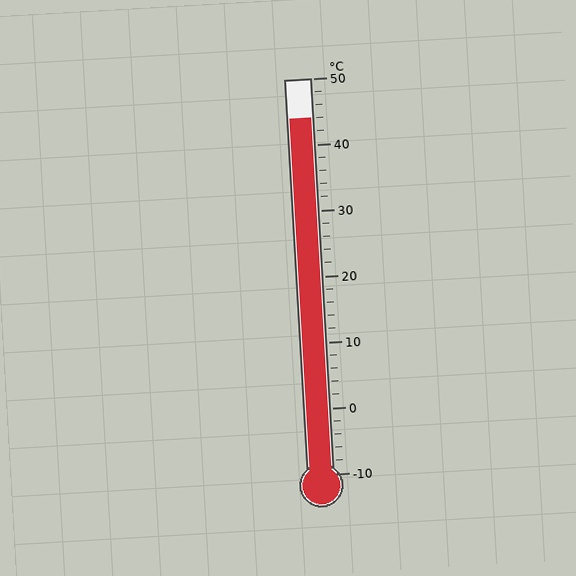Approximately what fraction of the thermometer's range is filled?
The thermometer is filled to approximately 90% of its range.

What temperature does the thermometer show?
The thermometer shows approximately 44°C.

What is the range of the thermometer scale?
The thermometer scale ranges from -10°C to 50°C.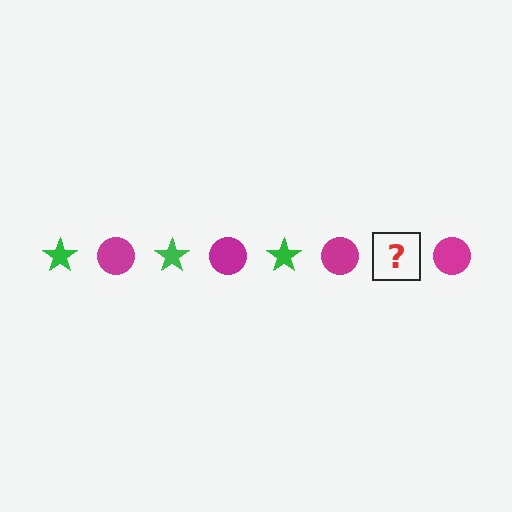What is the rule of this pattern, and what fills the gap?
The rule is that the pattern alternates between green star and magenta circle. The gap should be filled with a green star.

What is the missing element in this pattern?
The missing element is a green star.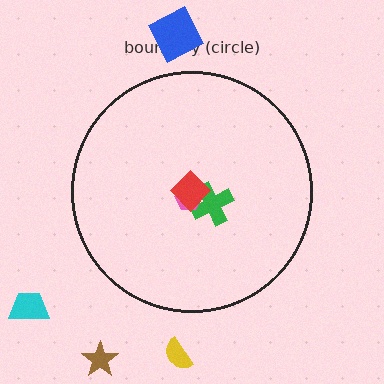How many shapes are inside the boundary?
3 inside, 4 outside.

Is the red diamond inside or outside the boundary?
Inside.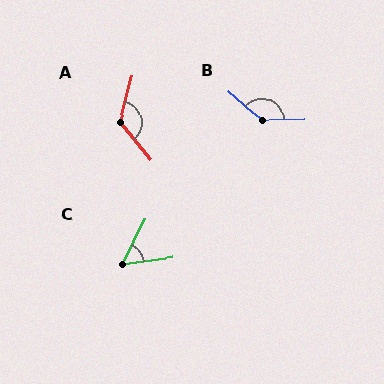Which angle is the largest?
B, at approximately 138 degrees.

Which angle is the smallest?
C, at approximately 56 degrees.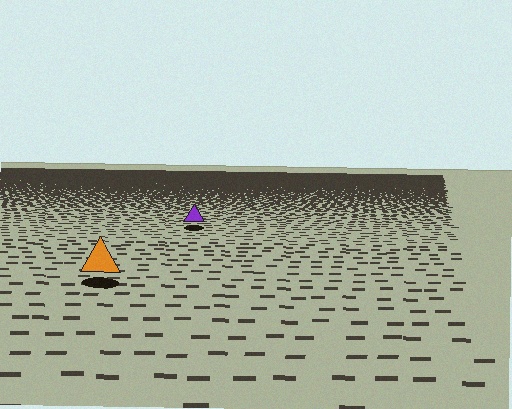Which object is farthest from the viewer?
The purple triangle is farthest from the viewer. It appears smaller and the ground texture around it is denser.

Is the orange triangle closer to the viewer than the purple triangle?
Yes. The orange triangle is closer — you can tell from the texture gradient: the ground texture is coarser near it.